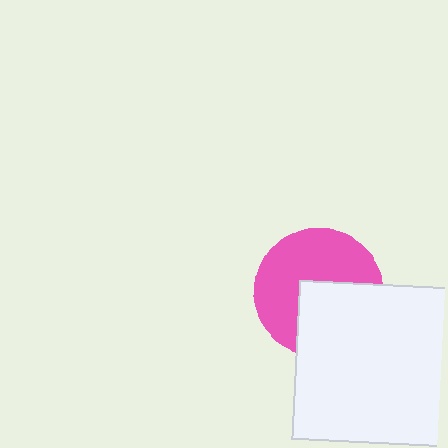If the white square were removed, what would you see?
You would see the complete pink circle.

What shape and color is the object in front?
The object in front is a white square.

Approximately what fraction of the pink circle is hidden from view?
Roughly 43% of the pink circle is hidden behind the white square.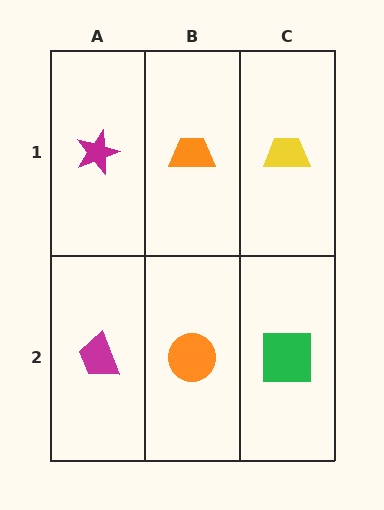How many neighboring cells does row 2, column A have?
2.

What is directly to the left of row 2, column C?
An orange circle.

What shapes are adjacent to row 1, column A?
A magenta trapezoid (row 2, column A), an orange trapezoid (row 1, column B).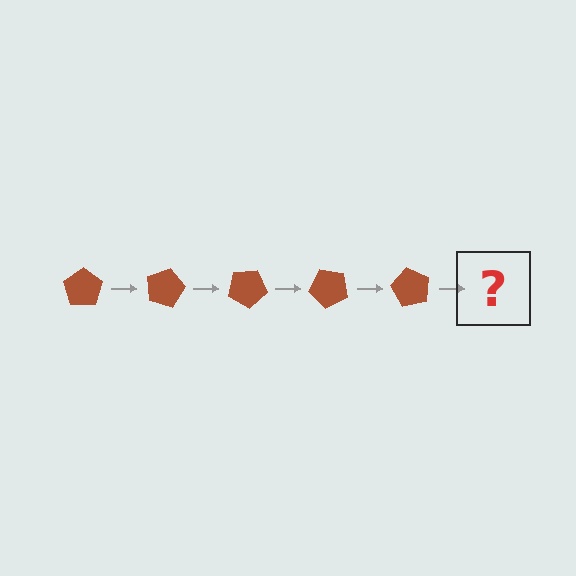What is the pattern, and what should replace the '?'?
The pattern is that the pentagon rotates 15 degrees each step. The '?' should be a brown pentagon rotated 75 degrees.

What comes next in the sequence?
The next element should be a brown pentagon rotated 75 degrees.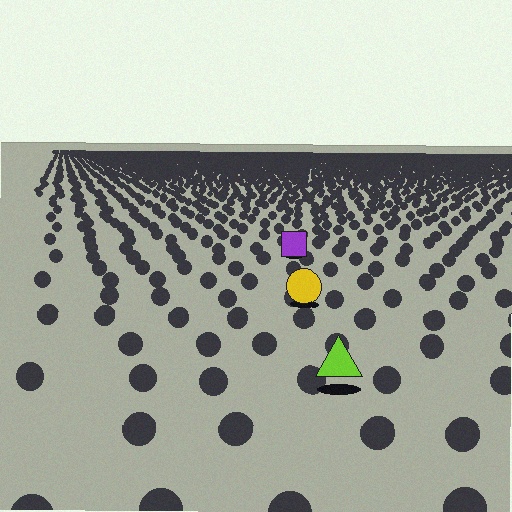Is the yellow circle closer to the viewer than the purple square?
Yes. The yellow circle is closer — you can tell from the texture gradient: the ground texture is coarser near it.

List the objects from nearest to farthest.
From nearest to farthest: the lime triangle, the yellow circle, the purple square.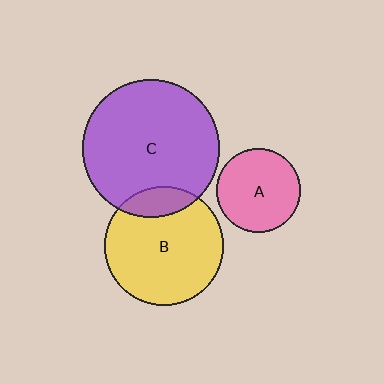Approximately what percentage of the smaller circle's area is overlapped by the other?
Approximately 15%.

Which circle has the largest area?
Circle C (purple).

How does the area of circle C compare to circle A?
Approximately 2.7 times.